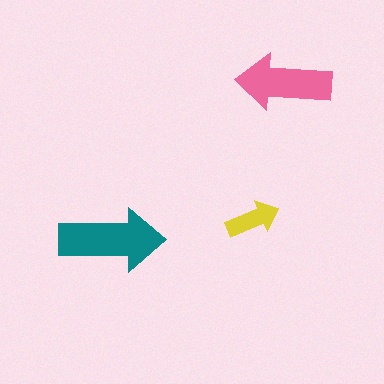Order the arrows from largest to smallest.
the teal one, the pink one, the yellow one.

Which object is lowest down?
The teal arrow is bottommost.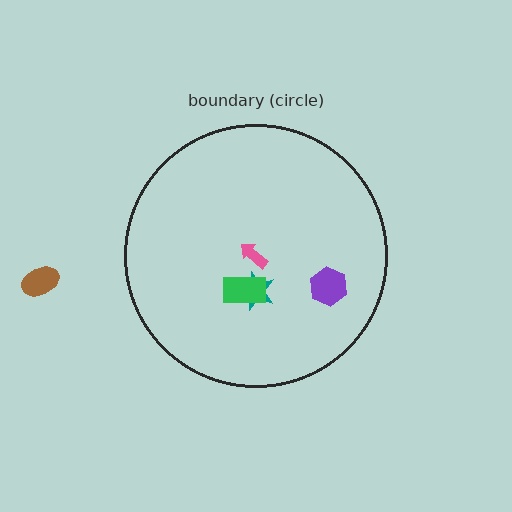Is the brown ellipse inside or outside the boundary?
Outside.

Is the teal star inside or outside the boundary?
Inside.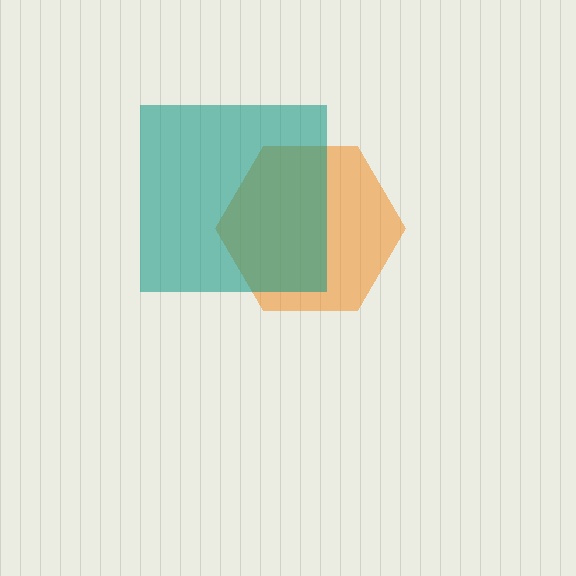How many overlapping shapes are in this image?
There are 2 overlapping shapes in the image.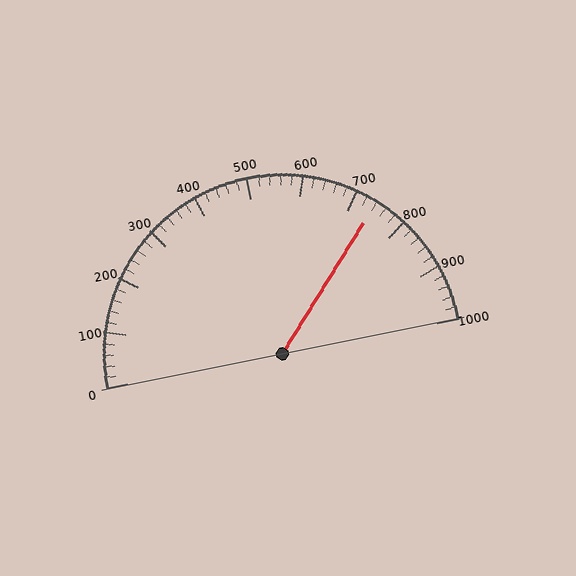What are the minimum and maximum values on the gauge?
The gauge ranges from 0 to 1000.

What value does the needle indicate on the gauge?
The needle indicates approximately 740.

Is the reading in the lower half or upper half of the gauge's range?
The reading is in the upper half of the range (0 to 1000).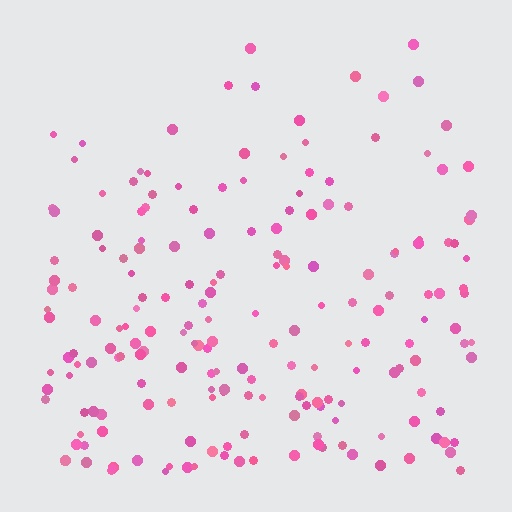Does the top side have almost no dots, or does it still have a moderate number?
Still a moderate number, just noticeably fewer than the bottom.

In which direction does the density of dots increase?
From top to bottom, with the bottom side densest.